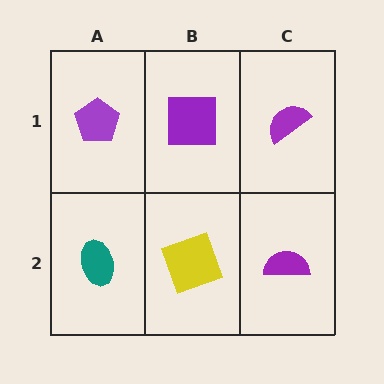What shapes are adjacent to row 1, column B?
A yellow square (row 2, column B), a purple pentagon (row 1, column A), a purple semicircle (row 1, column C).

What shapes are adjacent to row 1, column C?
A purple semicircle (row 2, column C), a purple square (row 1, column B).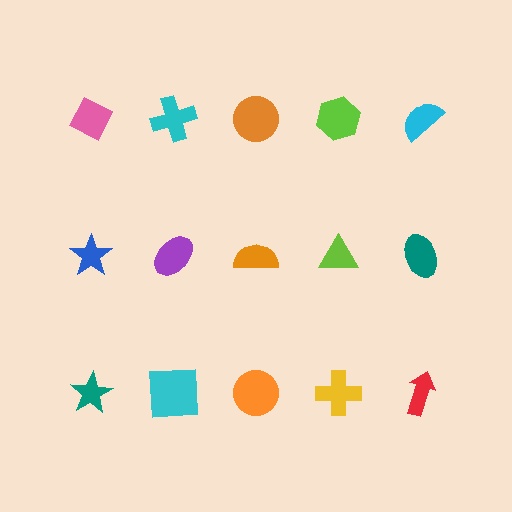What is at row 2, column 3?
An orange semicircle.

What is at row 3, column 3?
An orange circle.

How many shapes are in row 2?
5 shapes.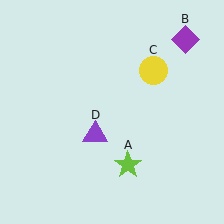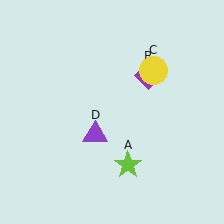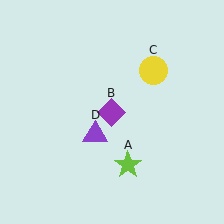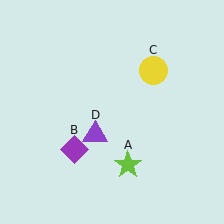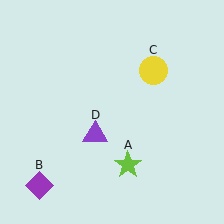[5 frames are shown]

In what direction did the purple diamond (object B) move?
The purple diamond (object B) moved down and to the left.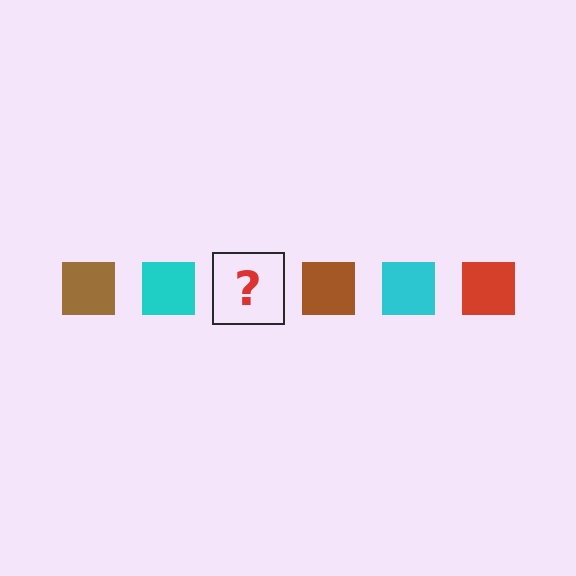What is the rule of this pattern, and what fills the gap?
The rule is that the pattern cycles through brown, cyan, red squares. The gap should be filled with a red square.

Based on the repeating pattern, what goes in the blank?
The blank should be a red square.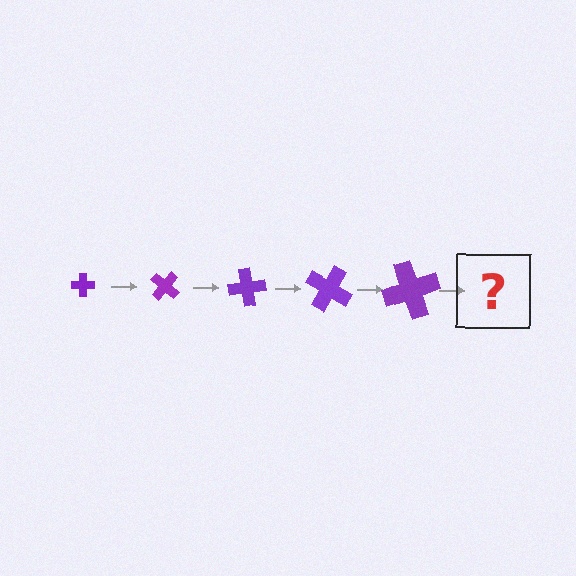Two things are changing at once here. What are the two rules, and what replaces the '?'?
The two rules are that the cross grows larger each step and it rotates 40 degrees each step. The '?' should be a cross, larger than the previous one and rotated 200 degrees from the start.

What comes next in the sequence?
The next element should be a cross, larger than the previous one and rotated 200 degrees from the start.